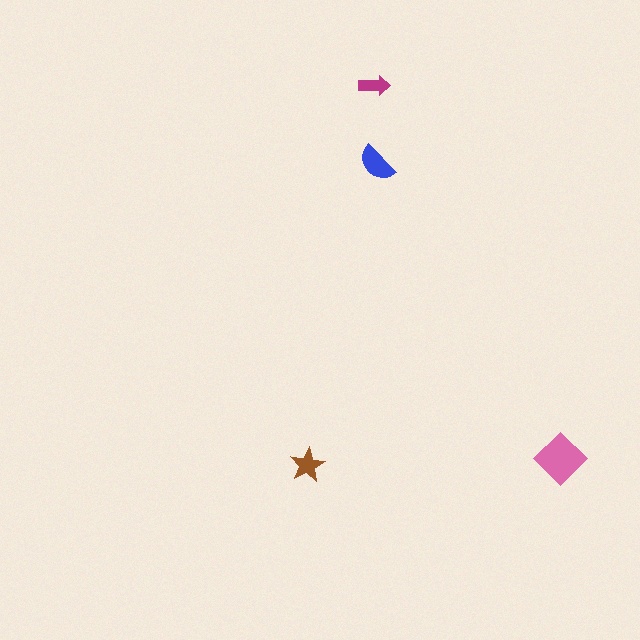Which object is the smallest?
The magenta arrow.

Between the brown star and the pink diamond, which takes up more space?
The pink diamond.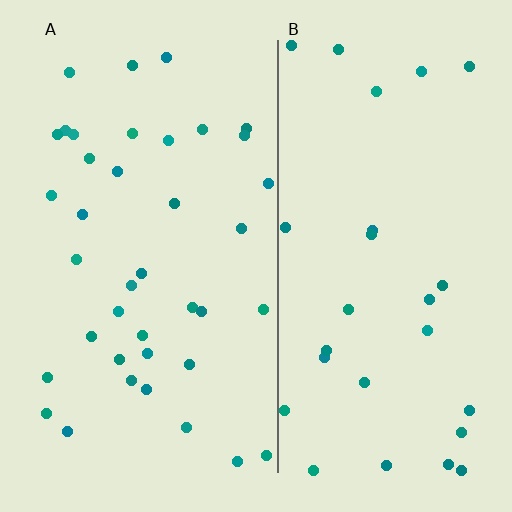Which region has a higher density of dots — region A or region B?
A (the left).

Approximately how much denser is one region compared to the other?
Approximately 1.4× — region A over region B.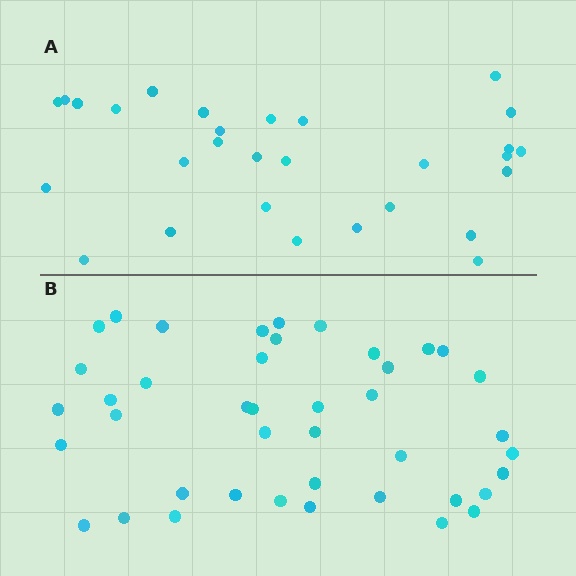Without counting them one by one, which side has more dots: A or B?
Region B (the bottom region) has more dots.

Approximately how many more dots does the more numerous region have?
Region B has approximately 15 more dots than region A.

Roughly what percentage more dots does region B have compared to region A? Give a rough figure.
About 45% more.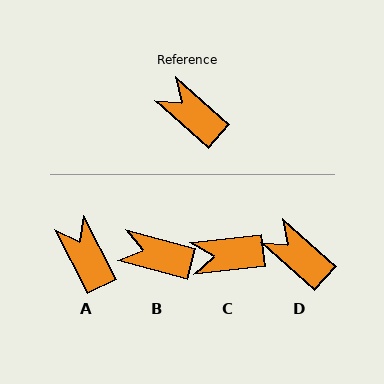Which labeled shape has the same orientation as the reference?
D.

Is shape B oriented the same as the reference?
No, it is off by about 27 degrees.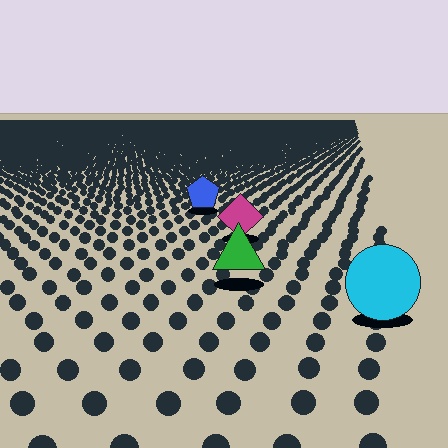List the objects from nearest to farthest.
From nearest to farthest: the cyan circle, the green triangle, the magenta diamond, the blue pentagon.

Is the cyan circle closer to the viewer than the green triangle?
Yes. The cyan circle is closer — you can tell from the texture gradient: the ground texture is coarser near it.